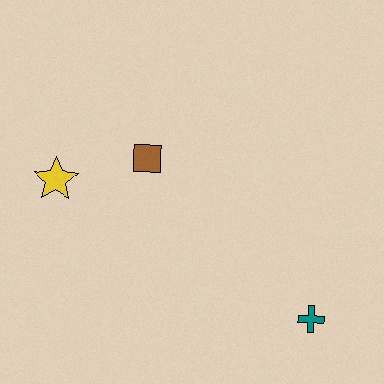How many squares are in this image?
There is 1 square.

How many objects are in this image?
There are 3 objects.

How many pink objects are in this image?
There are no pink objects.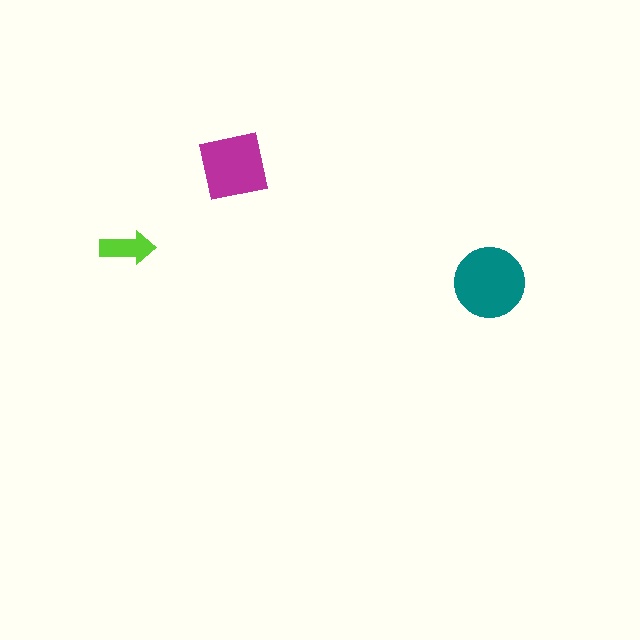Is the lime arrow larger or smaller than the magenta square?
Smaller.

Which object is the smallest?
The lime arrow.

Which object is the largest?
The teal circle.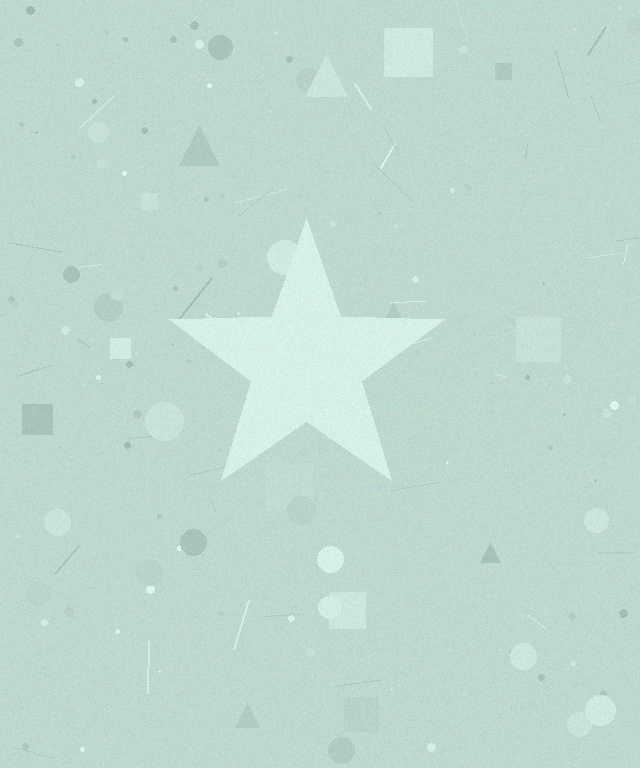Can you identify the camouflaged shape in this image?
The camouflaged shape is a star.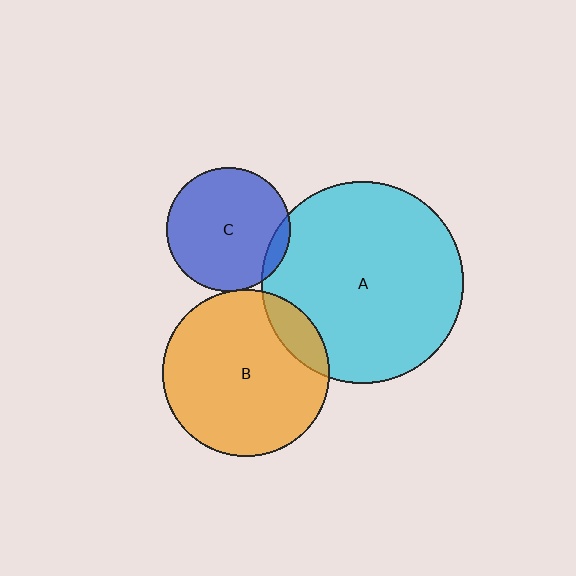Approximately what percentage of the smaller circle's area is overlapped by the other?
Approximately 10%.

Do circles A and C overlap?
Yes.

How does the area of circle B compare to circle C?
Approximately 1.8 times.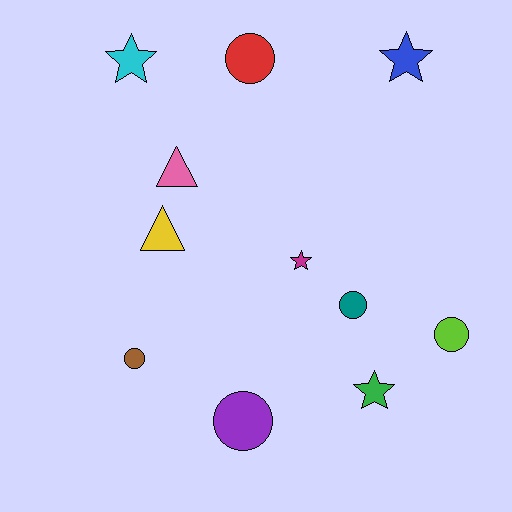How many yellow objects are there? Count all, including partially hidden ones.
There is 1 yellow object.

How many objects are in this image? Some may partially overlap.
There are 11 objects.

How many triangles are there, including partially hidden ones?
There are 2 triangles.